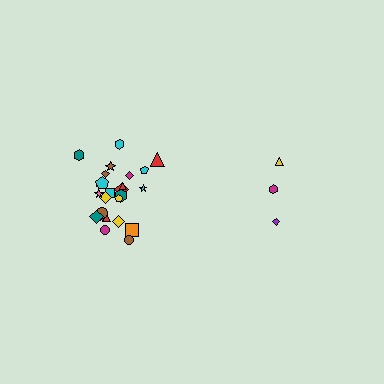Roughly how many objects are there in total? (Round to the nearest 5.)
Roughly 30 objects in total.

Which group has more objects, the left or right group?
The left group.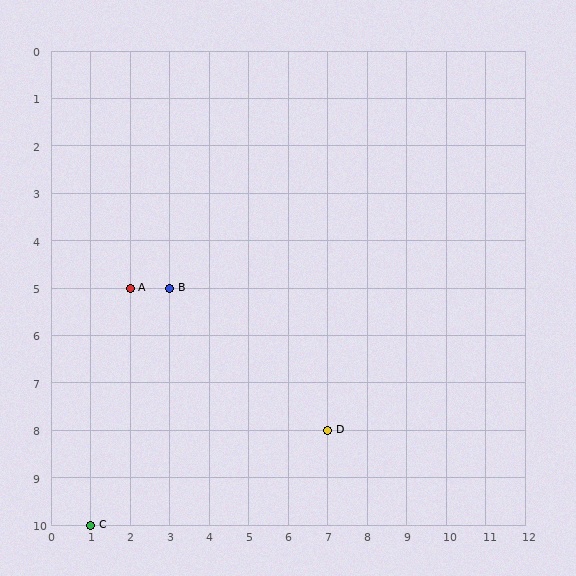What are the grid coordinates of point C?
Point C is at grid coordinates (1, 10).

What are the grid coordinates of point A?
Point A is at grid coordinates (2, 5).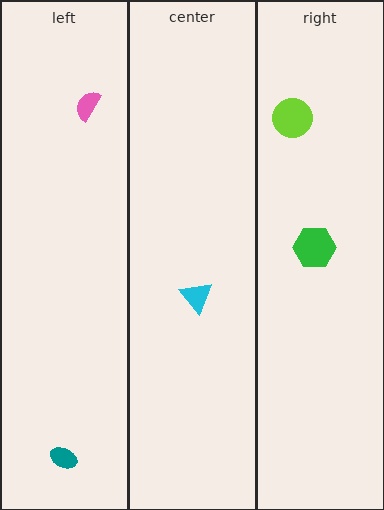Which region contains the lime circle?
The right region.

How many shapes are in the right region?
2.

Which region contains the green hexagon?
The right region.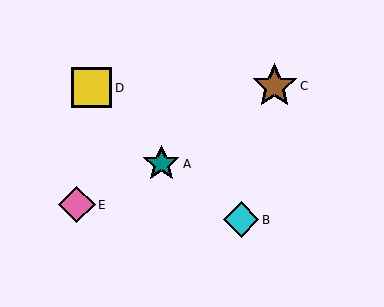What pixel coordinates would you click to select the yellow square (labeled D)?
Click at (91, 88) to select the yellow square D.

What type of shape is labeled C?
Shape C is a brown star.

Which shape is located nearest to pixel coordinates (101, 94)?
The yellow square (labeled D) at (91, 88) is nearest to that location.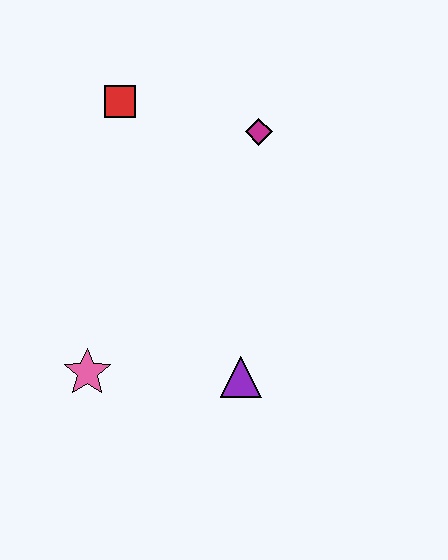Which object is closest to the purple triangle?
The pink star is closest to the purple triangle.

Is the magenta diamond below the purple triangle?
No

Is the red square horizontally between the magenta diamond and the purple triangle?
No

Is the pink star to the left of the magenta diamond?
Yes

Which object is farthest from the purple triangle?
The red square is farthest from the purple triangle.